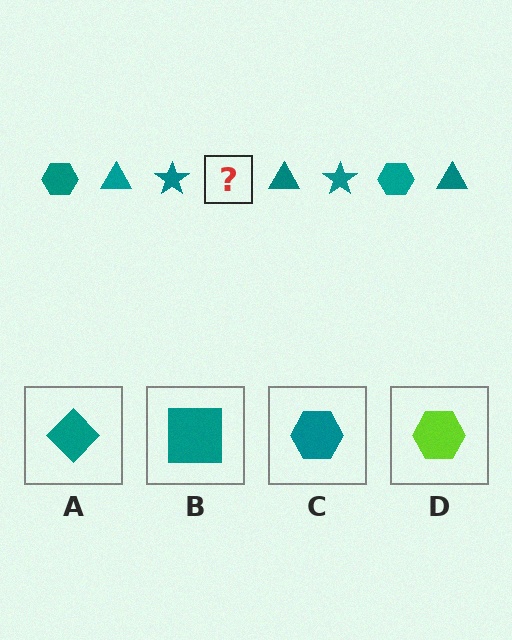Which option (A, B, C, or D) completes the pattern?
C.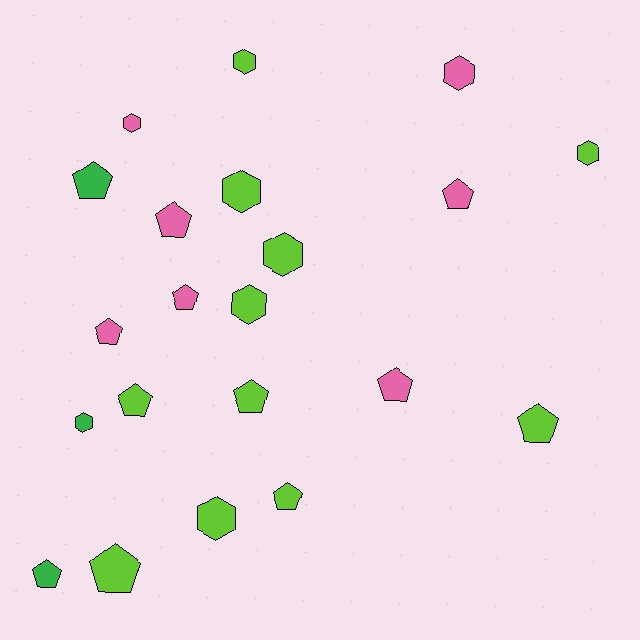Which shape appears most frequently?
Pentagon, with 12 objects.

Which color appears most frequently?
Lime, with 11 objects.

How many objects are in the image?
There are 21 objects.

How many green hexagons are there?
There is 1 green hexagon.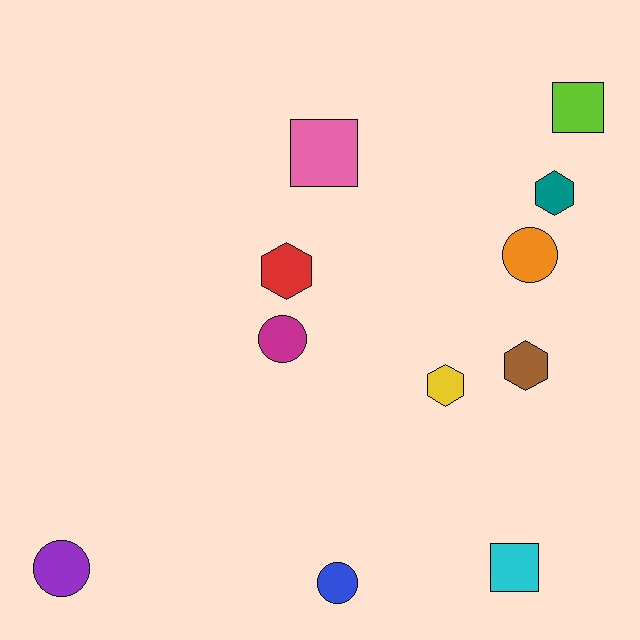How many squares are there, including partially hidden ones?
There are 3 squares.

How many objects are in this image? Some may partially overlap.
There are 11 objects.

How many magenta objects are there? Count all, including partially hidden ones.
There is 1 magenta object.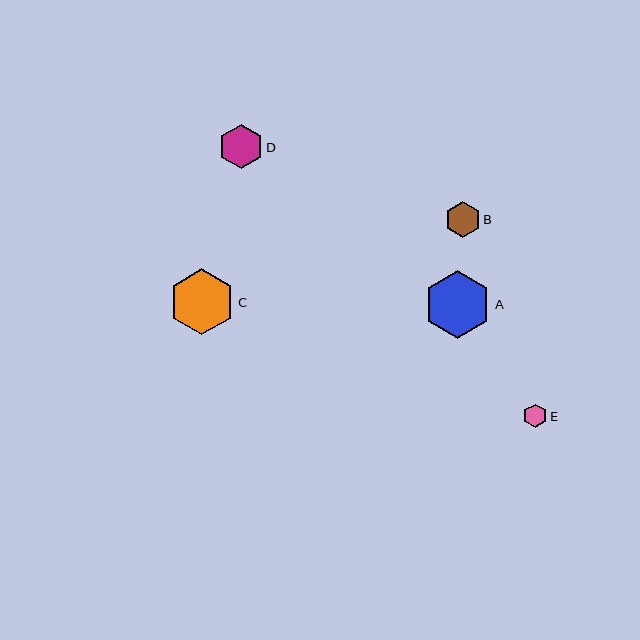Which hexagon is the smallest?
Hexagon E is the smallest with a size of approximately 24 pixels.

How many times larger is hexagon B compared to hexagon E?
Hexagon B is approximately 1.5 times the size of hexagon E.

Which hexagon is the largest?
Hexagon A is the largest with a size of approximately 68 pixels.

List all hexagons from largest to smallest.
From largest to smallest: A, C, D, B, E.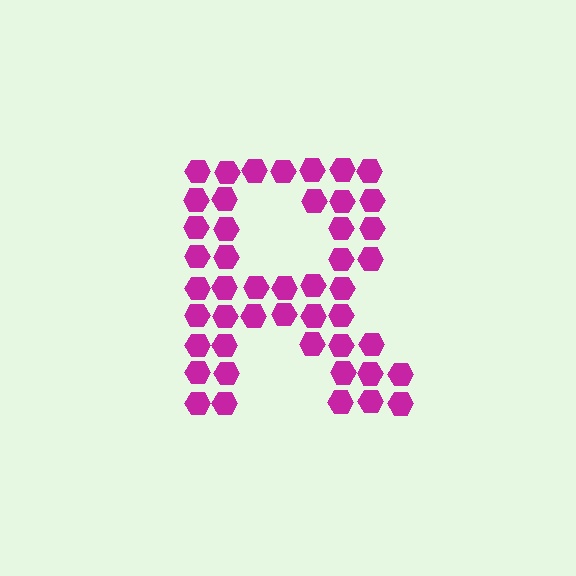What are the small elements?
The small elements are hexagons.